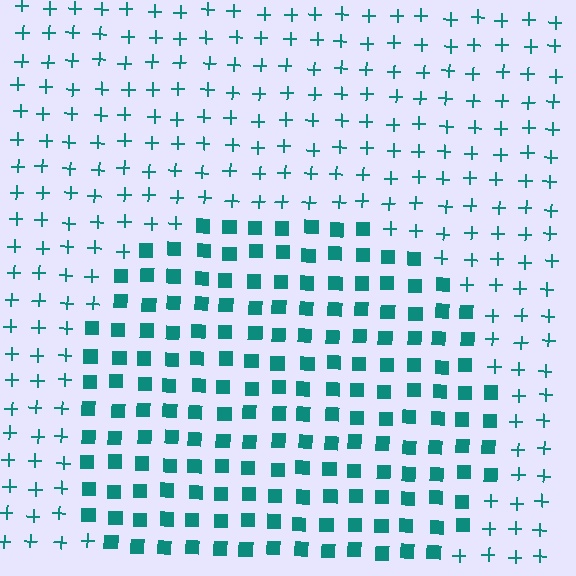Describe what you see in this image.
The image is filled with small teal elements arranged in a uniform grid. A circle-shaped region contains squares, while the surrounding area contains plus signs. The boundary is defined purely by the change in element shape.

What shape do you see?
I see a circle.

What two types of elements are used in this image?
The image uses squares inside the circle region and plus signs outside it.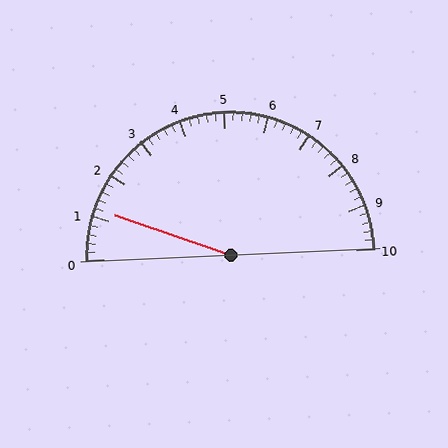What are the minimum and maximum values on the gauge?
The gauge ranges from 0 to 10.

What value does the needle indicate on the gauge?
The needle indicates approximately 1.2.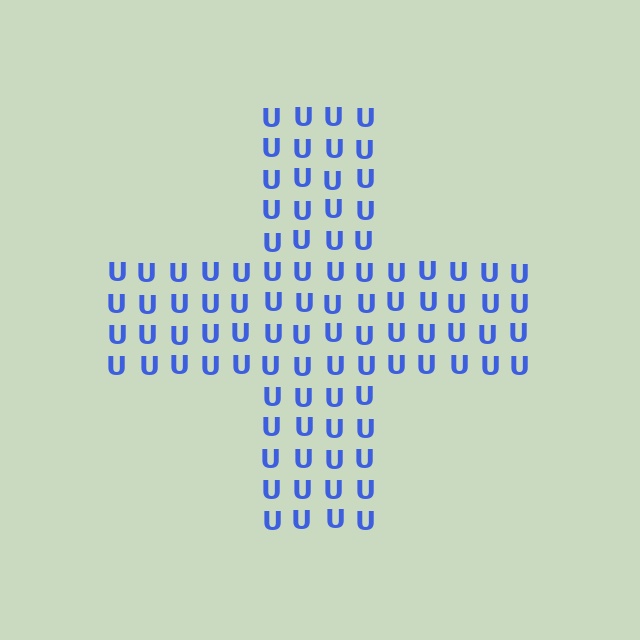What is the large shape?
The large shape is a cross.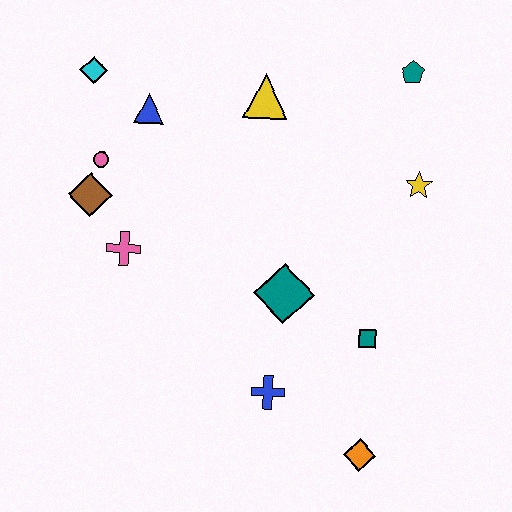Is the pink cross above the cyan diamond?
No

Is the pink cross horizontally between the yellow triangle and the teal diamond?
No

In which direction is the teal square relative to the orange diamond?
The teal square is above the orange diamond.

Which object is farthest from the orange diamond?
The cyan diamond is farthest from the orange diamond.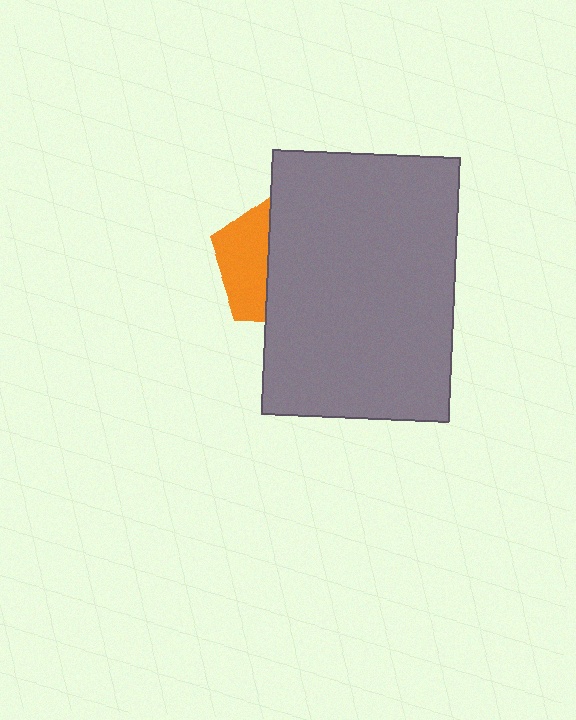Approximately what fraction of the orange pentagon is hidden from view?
Roughly 63% of the orange pentagon is hidden behind the gray rectangle.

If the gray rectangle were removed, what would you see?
You would see the complete orange pentagon.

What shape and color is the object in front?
The object in front is a gray rectangle.